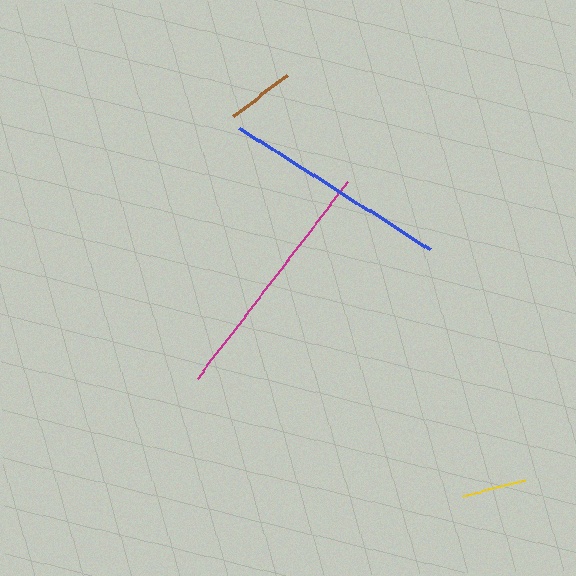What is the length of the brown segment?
The brown segment is approximately 68 pixels long.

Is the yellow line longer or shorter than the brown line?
The brown line is longer than the yellow line.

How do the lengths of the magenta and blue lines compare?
The magenta and blue lines are approximately the same length.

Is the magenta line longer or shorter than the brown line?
The magenta line is longer than the brown line.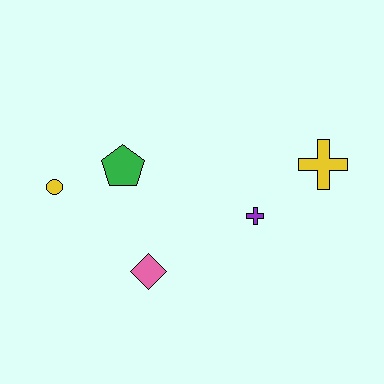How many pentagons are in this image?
There is 1 pentagon.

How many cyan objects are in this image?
There are no cyan objects.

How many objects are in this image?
There are 5 objects.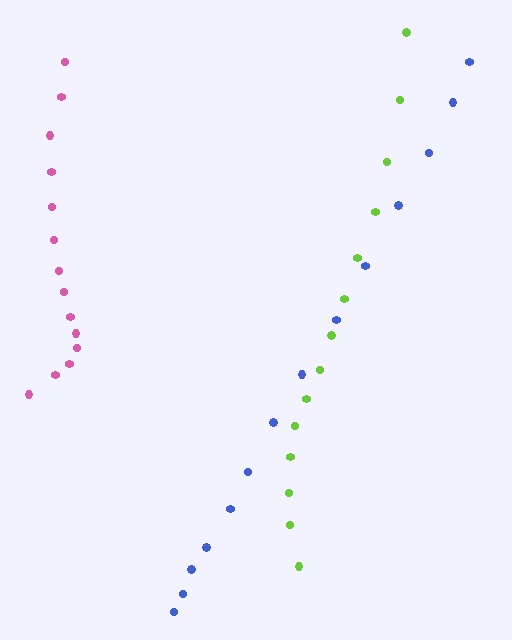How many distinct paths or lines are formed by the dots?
There are 3 distinct paths.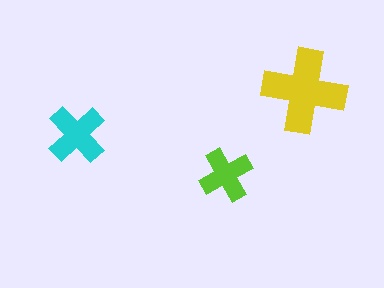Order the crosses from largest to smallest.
the yellow one, the cyan one, the lime one.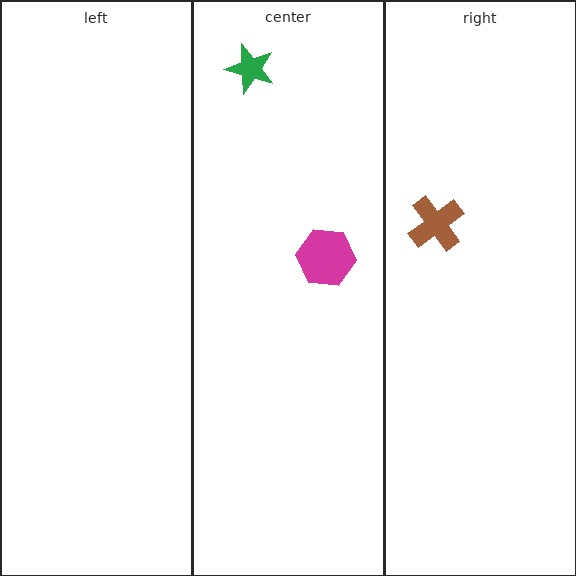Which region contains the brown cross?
The right region.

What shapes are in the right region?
The brown cross.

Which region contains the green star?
The center region.